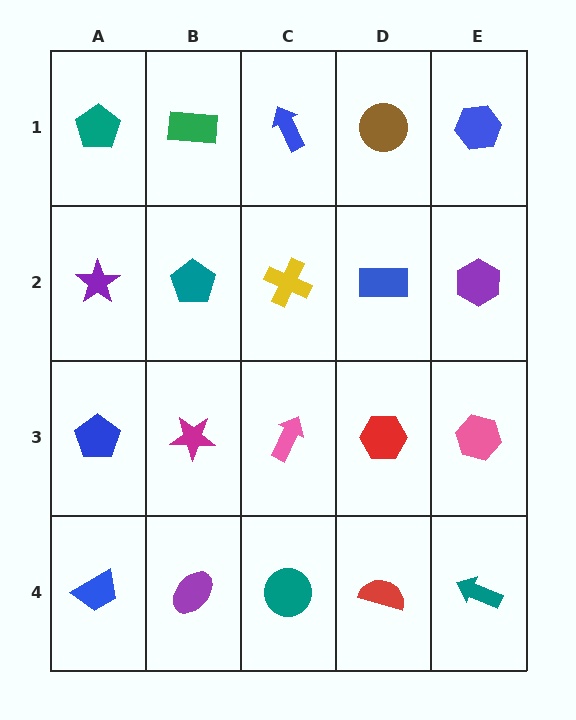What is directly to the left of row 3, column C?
A magenta star.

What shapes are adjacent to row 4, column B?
A magenta star (row 3, column B), a blue trapezoid (row 4, column A), a teal circle (row 4, column C).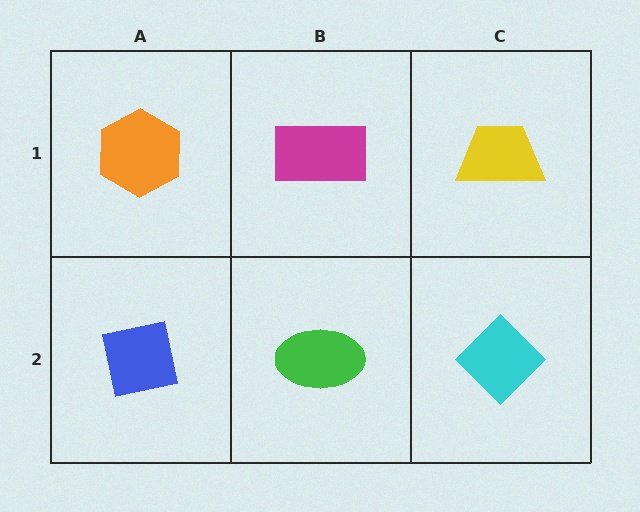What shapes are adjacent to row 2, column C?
A yellow trapezoid (row 1, column C), a green ellipse (row 2, column B).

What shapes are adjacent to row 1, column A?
A blue square (row 2, column A), a magenta rectangle (row 1, column B).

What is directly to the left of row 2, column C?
A green ellipse.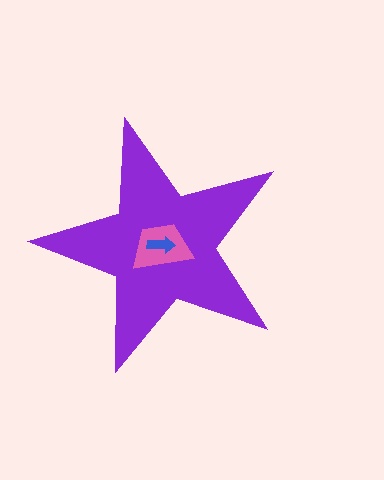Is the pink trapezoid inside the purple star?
Yes.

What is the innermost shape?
The blue arrow.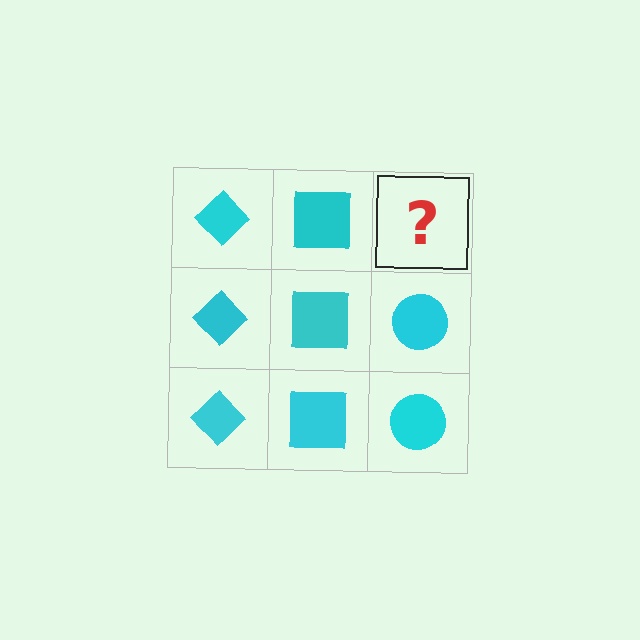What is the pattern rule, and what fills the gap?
The rule is that each column has a consistent shape. The gap should be filled with a cyan circle.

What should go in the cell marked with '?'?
The missing cell should contain a cyan circle.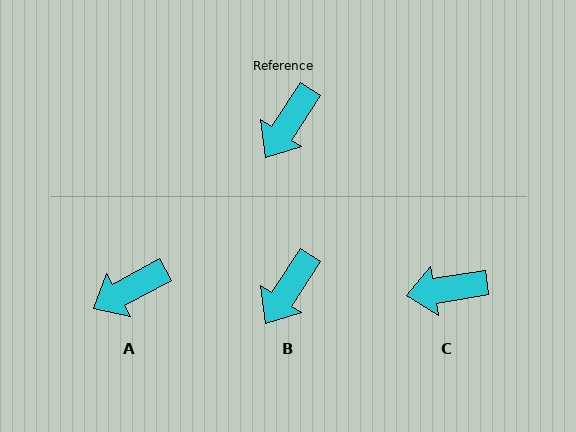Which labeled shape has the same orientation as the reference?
B.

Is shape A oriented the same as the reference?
No, it is off by about 28 degrees.